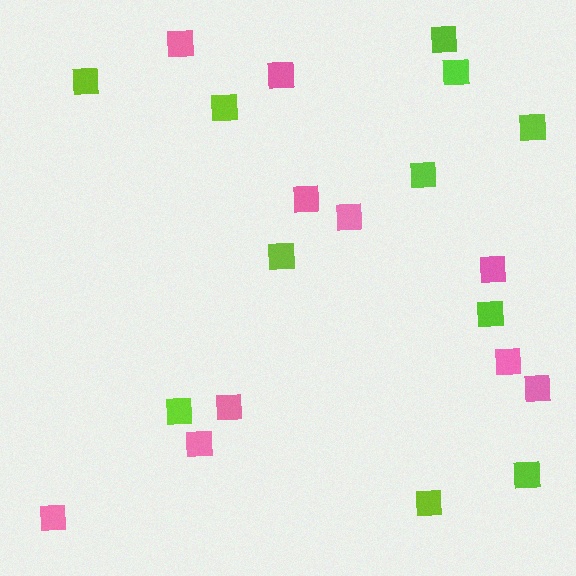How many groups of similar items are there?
There are 2 groups: one group of lime squares (11) and one group of pink squares (10).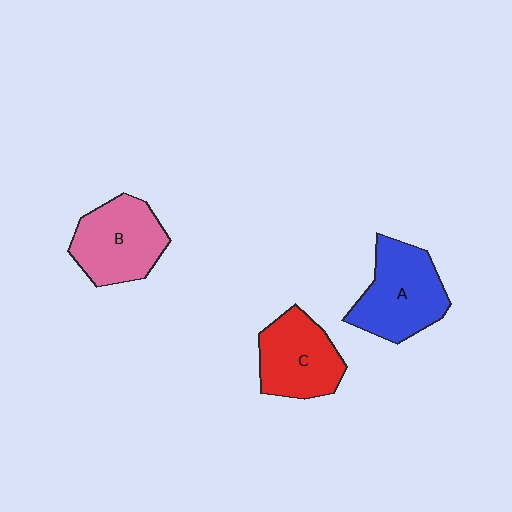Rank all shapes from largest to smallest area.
From largest to smallest: A (blue), B (pink), C (red).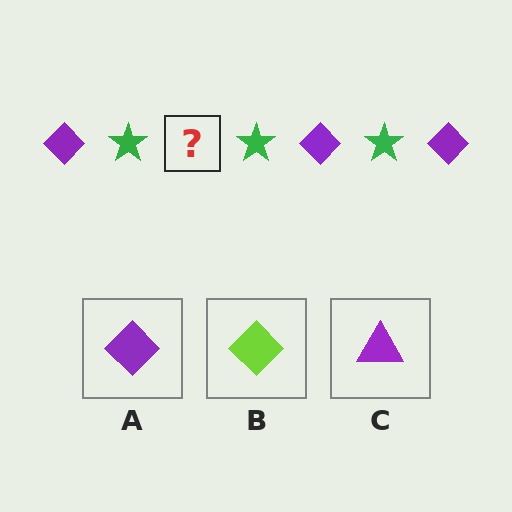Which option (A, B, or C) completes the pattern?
A.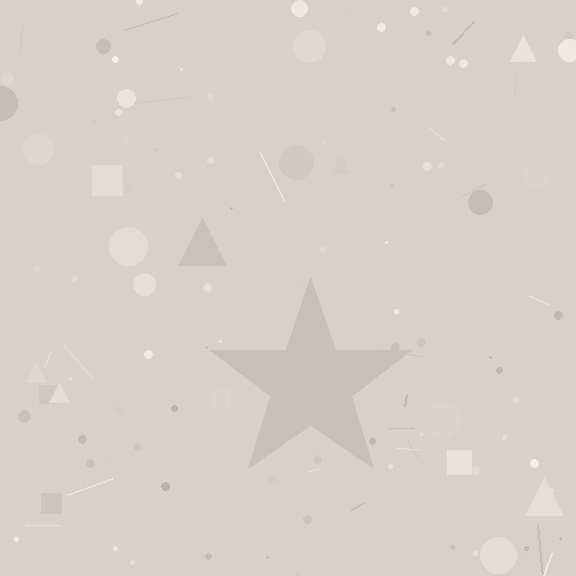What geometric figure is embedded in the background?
A star is embedded in the background.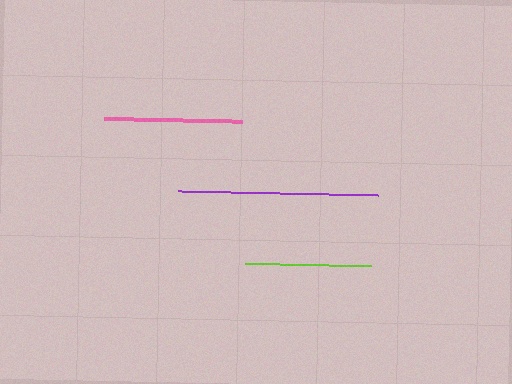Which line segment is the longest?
The purple line is the longest at approximately 200 pixels.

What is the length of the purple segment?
The purple segment is approximately 200 pixels long.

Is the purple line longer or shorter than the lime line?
The purple line is longer than the lime line.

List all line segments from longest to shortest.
From longest to shortest: purple, pink, lime.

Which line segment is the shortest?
The lime line is the shortest at approximately 126 pixels.